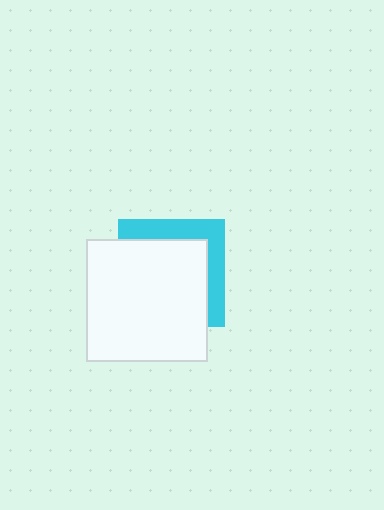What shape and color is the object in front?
The object in front is a white square.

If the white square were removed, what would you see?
You would see the complete cyan square.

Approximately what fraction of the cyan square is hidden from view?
Roughly 68% of the cyan square is hidden behind the white square.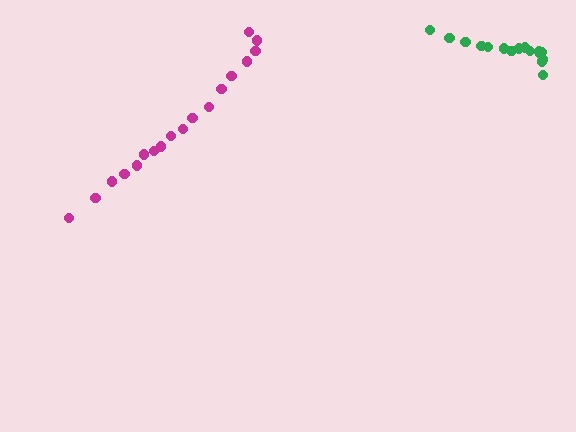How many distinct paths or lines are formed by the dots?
There are 2 distinct paths.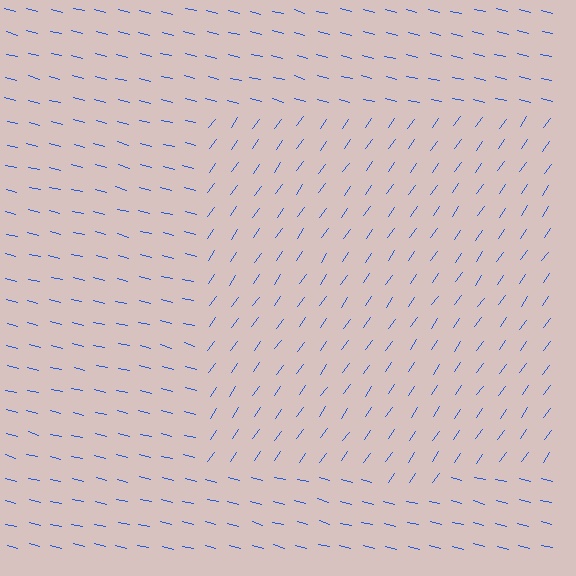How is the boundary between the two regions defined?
The boundary is defined purely by a change in line orientation (approximately 69 degrees difference). All lines are the same color and thickness.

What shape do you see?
I see a rectangle.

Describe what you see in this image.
The image is filled with small blue line segments. A rectangle region in the image has lines oriented differently from the surrounding lines, creating a visible texture boundary.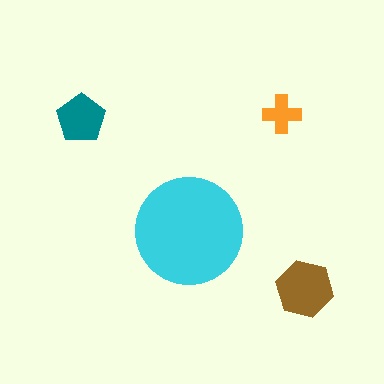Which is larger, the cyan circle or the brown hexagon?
The cyan circle.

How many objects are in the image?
There are 4 objects in the image.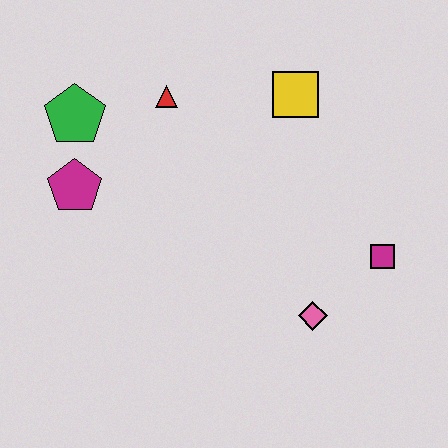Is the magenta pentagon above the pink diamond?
Yes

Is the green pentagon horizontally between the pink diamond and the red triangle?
No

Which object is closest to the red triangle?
The green pentagon is closest to the red triangle.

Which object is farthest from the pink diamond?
The green pentagon is farthest from the pink diamond.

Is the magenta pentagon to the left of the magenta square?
Yes